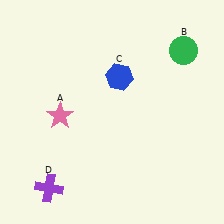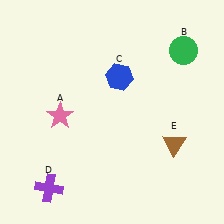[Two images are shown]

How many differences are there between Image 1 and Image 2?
There is 1 difference between the two images.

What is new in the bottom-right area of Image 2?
A brown triangle (E) was added in the bottom-right area of Image 2.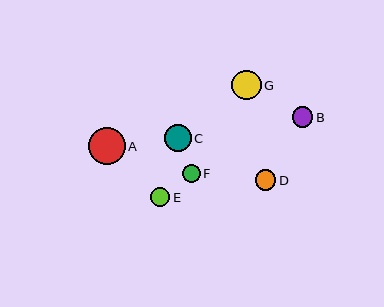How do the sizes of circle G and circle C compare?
Circle G and circle C are approximately the same size.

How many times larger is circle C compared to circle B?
Circle C is approximately 1.3 times the size of circle B.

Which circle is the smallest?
Circle F is the smallest with a size of approximately 17 pixels.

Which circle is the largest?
Circle A is the largest with a size of approximately 37 pixels.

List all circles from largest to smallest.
From largest to smallest: A, G, C, B, D, E, F.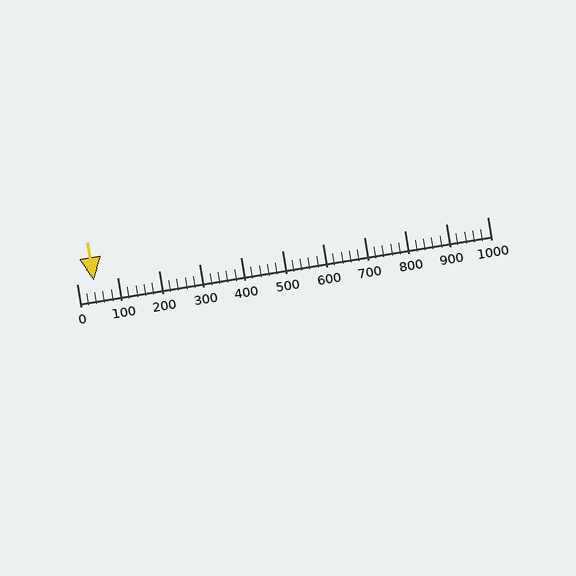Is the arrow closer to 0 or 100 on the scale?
The arrow is closer to 0.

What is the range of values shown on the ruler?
The ruler shows values from 0 to 1000.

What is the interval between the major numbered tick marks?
The major tick marks are spaced 100 units apart.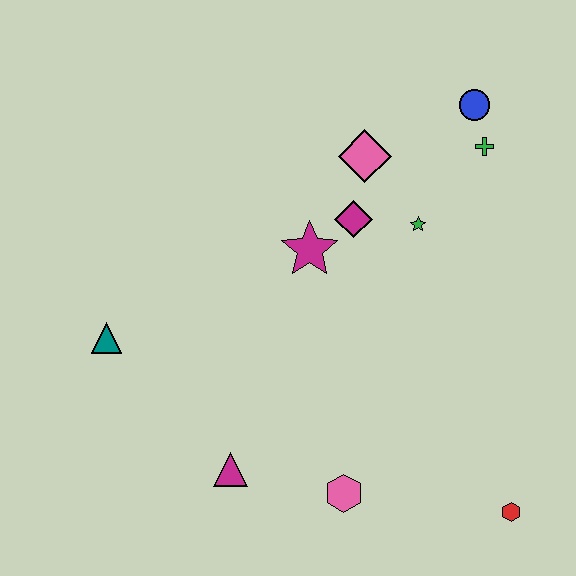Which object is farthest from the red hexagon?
The teal triangle is farthest from the red hexagon.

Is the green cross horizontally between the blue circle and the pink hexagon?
No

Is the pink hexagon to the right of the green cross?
No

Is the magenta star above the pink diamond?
No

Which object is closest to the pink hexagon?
The magenta triangle is closest to the pink hexagon.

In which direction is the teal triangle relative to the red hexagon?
The teal triangle is to the left of the red hexagon.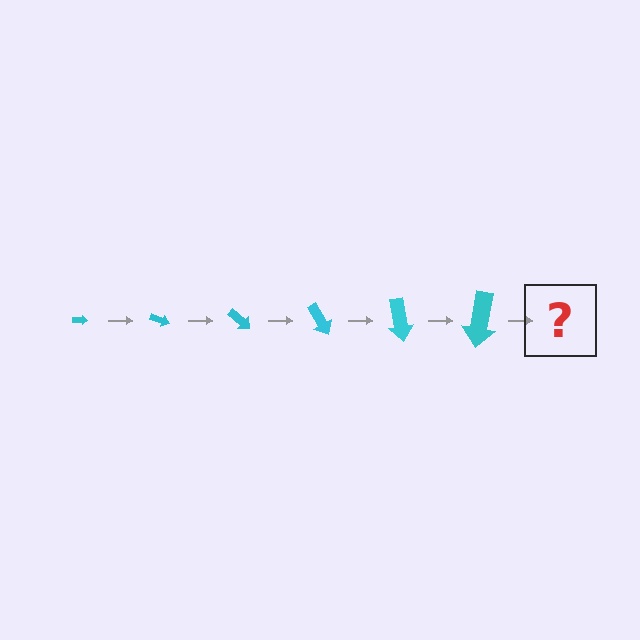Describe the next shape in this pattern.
It should be an arrow, larger than the previous one and rotated 120 degrees from the start.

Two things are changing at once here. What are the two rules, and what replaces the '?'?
The two rules are that the arrow grows larger each step and it rotates 20 degrees each step. The '?' should be an arrow, larger than the previous one and rotated 120 degrees from the start.